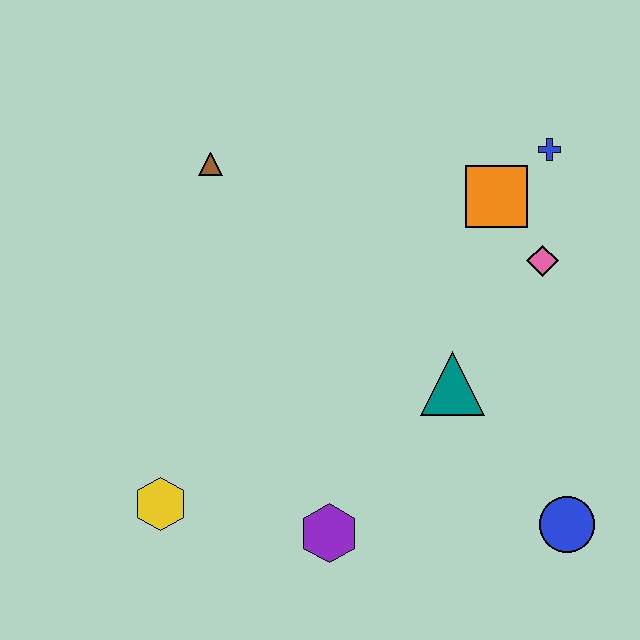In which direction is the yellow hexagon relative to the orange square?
The yellow hexagon is to the left of the orange square.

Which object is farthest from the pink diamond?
The yellow hexagon is farthest from the pink diamond.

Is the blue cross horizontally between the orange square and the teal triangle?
No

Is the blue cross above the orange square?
Yes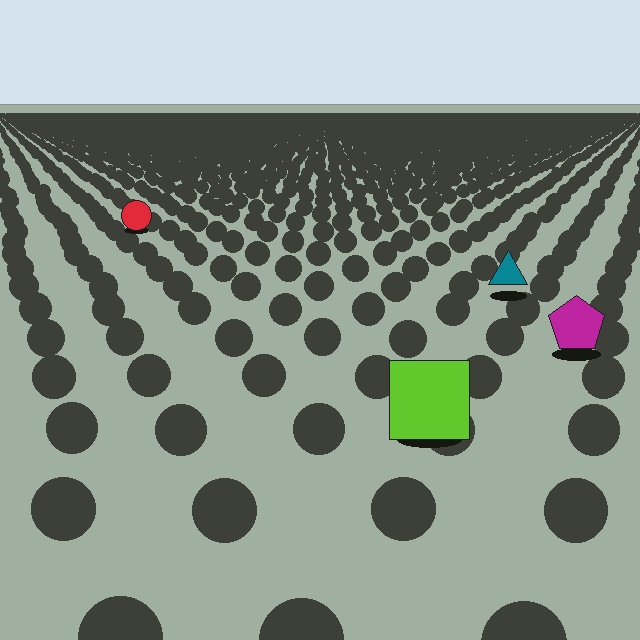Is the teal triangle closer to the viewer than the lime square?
No. The lime square is closer — you can tell from the texture gradient: the ground texture is coarser near it.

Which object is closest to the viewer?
The lime square is closest. The texture marks near it are larger and more spread out.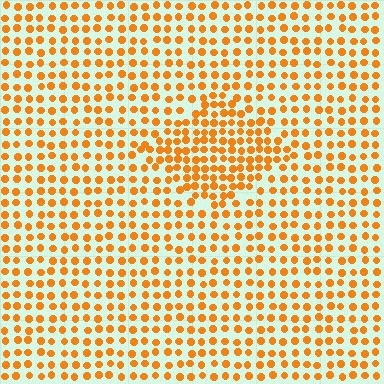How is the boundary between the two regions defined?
The boundary is defined by a change in element density (approximately 1.6x ratio). All elements are the same color, size, and shape.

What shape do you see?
I see a diamond.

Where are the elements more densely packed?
The elements are more densely packed inside the diamond boundary.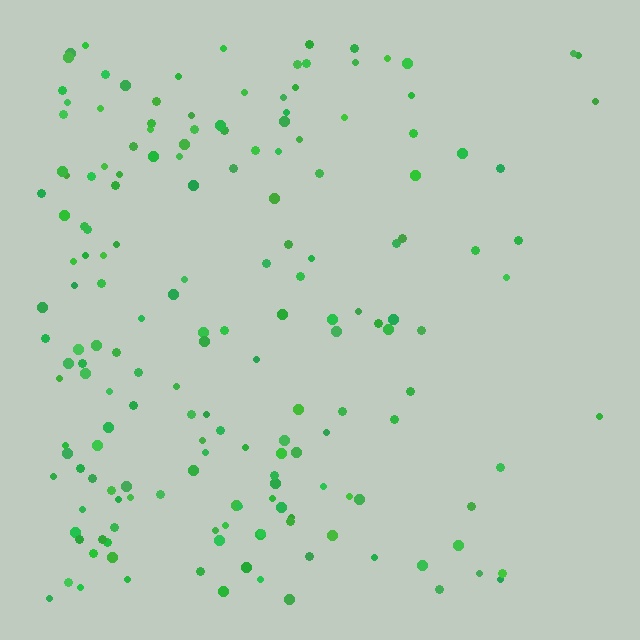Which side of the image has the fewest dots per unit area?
The right.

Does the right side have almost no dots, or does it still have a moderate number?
Still a moderate number, just noticeably fewer than the left.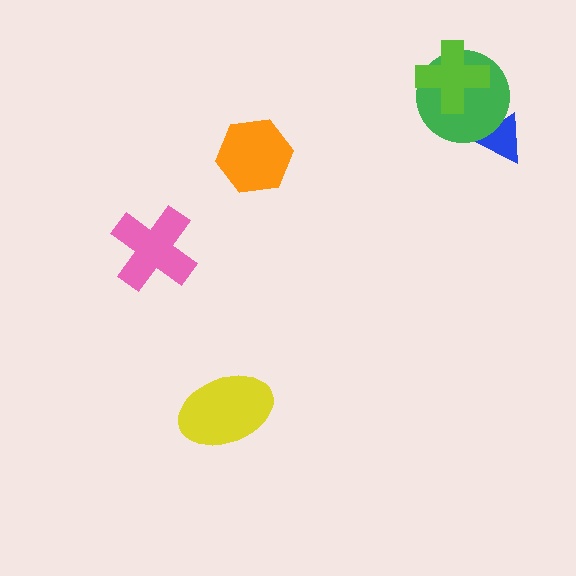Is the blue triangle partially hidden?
Yes, it is partially covered by another shape.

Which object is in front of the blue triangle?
The green circle is in front of the blue triangle.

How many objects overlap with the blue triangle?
1 object overlaps with the blue triangle.